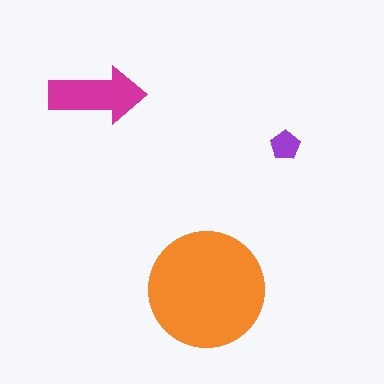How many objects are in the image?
There are 3 objects in the image.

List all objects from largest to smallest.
The orange circle, the magenta arrow, the purple pentagon.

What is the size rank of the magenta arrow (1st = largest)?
2nd.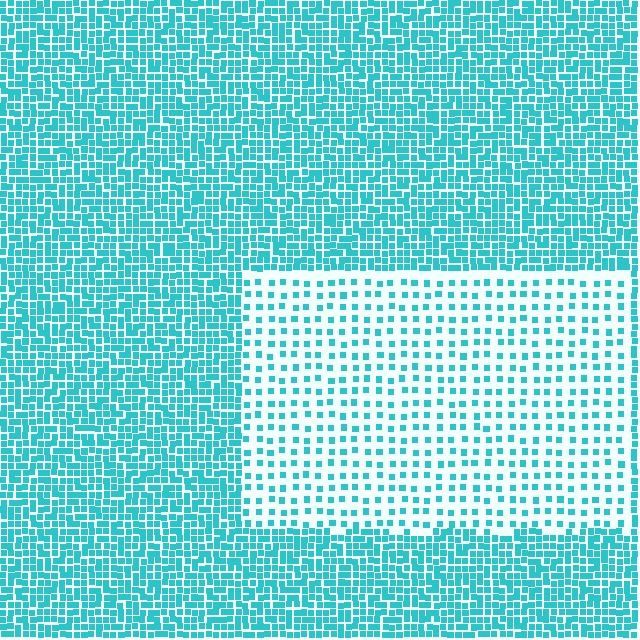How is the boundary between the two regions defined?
The boundary is defined by a change in element density (approximately 2.7x ratio). All elements are the same color, size, and shape.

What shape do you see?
I see a rectangle.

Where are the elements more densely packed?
The elements are more densely packed outside the rectangle boundary.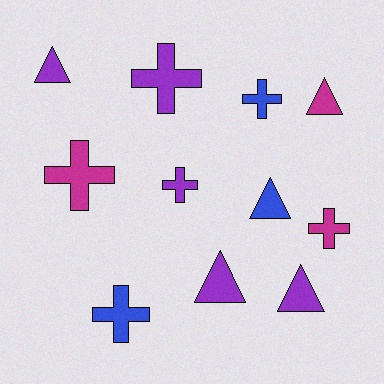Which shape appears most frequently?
Cross, with 6 objects.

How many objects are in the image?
There are 11 objects.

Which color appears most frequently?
Purple, with 5 objects.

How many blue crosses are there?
There are 2 blue crosses.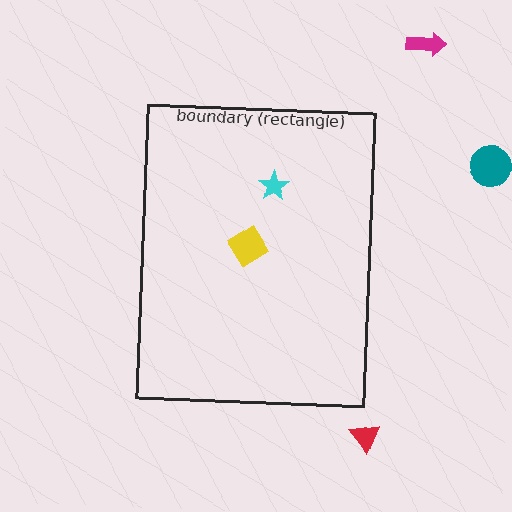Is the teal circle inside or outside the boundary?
Outside.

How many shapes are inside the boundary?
2 inside, 3 outside.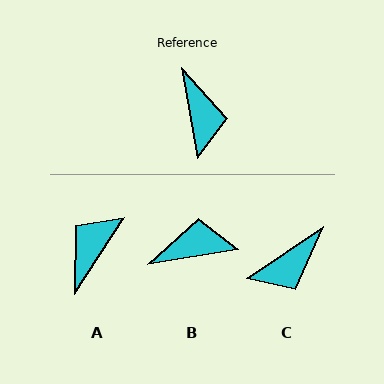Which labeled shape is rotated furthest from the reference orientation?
A, about 137 degrees away.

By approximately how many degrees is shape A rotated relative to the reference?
Approximately 137 degrees counter-clockwise.